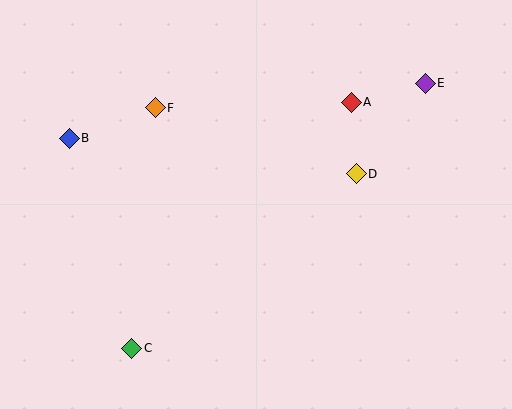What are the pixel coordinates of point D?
Point D is at (356, 174).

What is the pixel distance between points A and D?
The distance between A and D is 71 pixels.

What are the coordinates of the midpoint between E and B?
The midpoint between E and B is at (247, 111).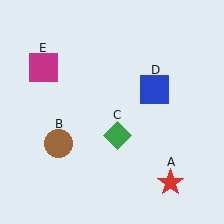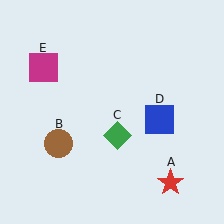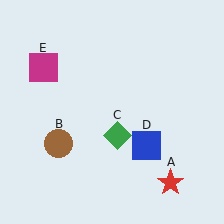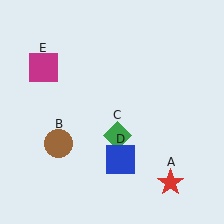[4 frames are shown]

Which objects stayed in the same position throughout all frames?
Red star (object A) and brown circle (object B) and green diamond (object C) and magenta square (object E) remained stationary.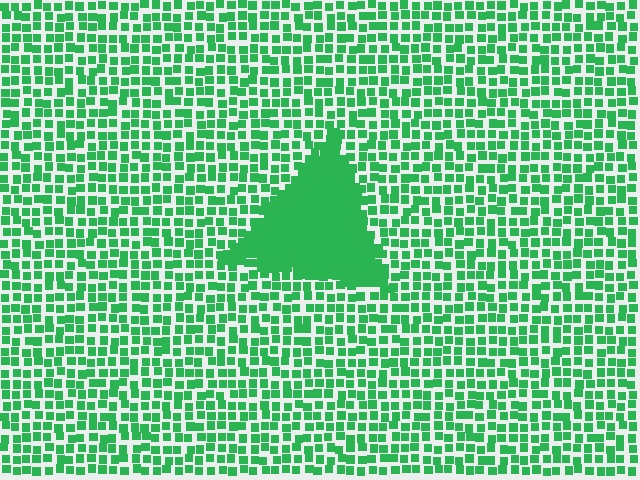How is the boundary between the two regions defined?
The boundary is defined by a change in element density (approximately 2.5x ratio). All elements are the same color, size, and shape.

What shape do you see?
I see a triangle.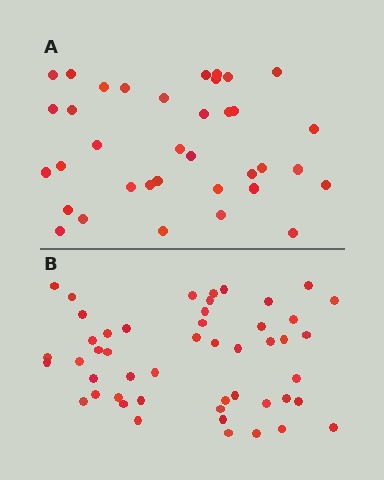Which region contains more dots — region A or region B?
Region B (the bottom region) has more dots.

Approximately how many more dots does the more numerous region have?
Region B has approximately 15 more dots than region A.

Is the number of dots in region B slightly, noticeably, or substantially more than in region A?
Region B has noticeably more, but not dramatically so. The ratio is roughly 1.4 to 1.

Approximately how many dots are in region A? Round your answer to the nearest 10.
About 40 dots. (The exact count is 36, which rounds to 40.)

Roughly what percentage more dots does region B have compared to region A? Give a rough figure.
About 35% more.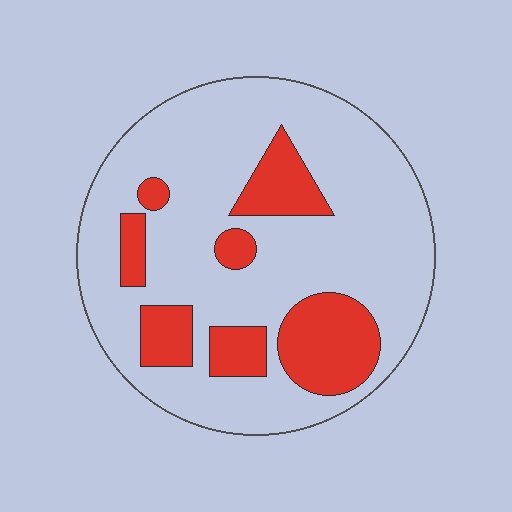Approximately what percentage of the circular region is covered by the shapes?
Approximately 25%.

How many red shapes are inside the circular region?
7.